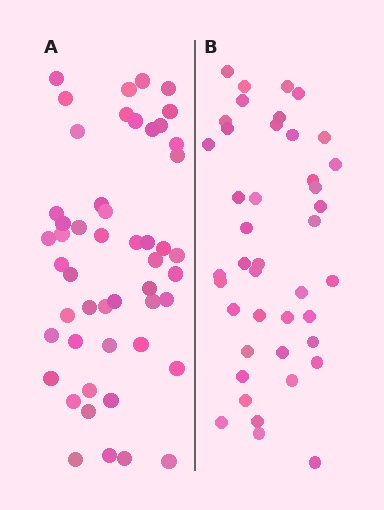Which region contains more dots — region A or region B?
Region A (the left region) has more dots.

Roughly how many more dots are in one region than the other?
Region A has roughly 8 or so more dots than region B.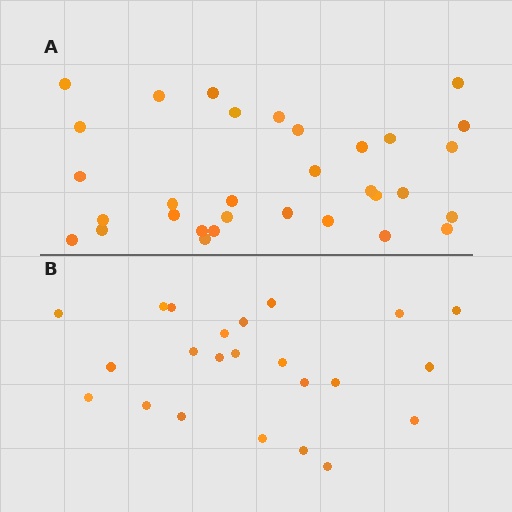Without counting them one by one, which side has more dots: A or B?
Region A (the top region) has more dots.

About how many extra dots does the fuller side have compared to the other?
Region A has roughly 8 or so more dots than region B.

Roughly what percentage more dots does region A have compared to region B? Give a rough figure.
About 40% more.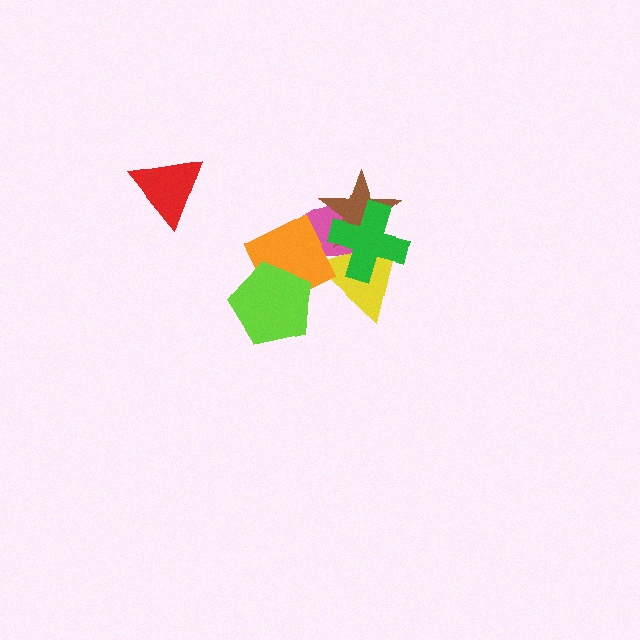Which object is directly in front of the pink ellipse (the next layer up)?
The yellow triangle is directly in front of the pink ellipse.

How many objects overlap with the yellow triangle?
4 objects overlap with the yellow triangle.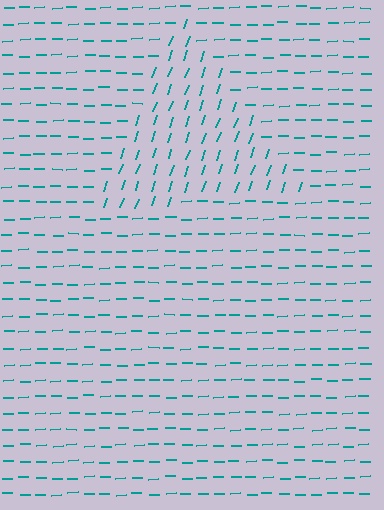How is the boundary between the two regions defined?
The boundary is defined purely by a change in line orientation (approximately 69 degrees difference). All lines are the same color and thickness.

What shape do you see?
I see a triangle.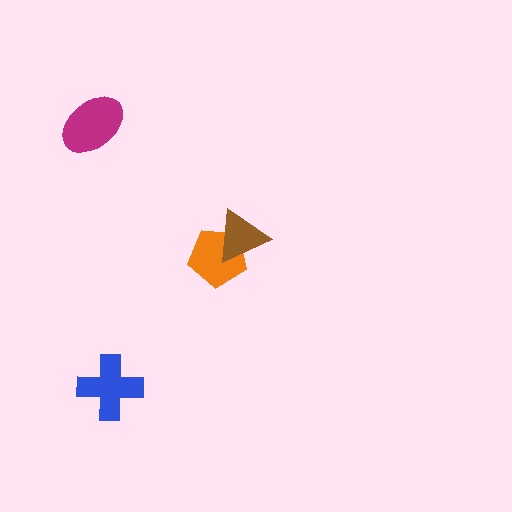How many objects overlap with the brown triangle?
1 object overlaps with the brown triangle.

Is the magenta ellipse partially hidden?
No, no other shape covers it.